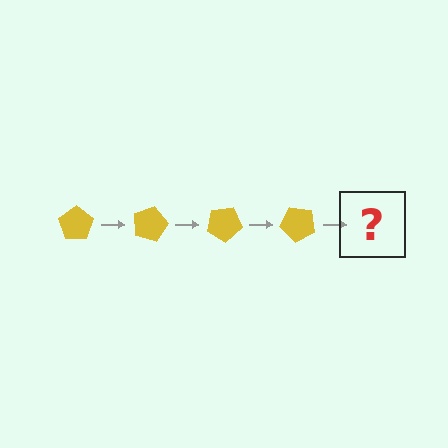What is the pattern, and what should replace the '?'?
The pattern is that the pentagon rotates 15 degrees each step. The '?' should be a yellow pentagon rotated 60 degrees.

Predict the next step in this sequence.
The next step is a yellow pentagon rotated 60 degrees.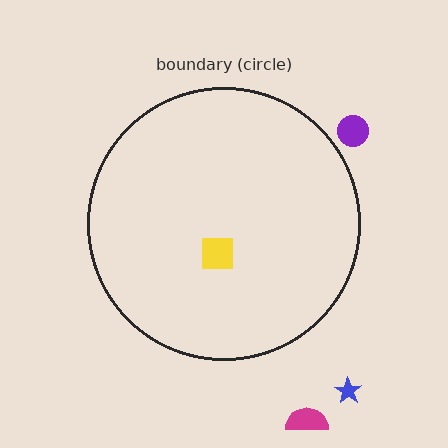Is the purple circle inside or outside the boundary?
Outside.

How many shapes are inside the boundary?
1 inside, 3 outside.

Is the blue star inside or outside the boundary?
Outside.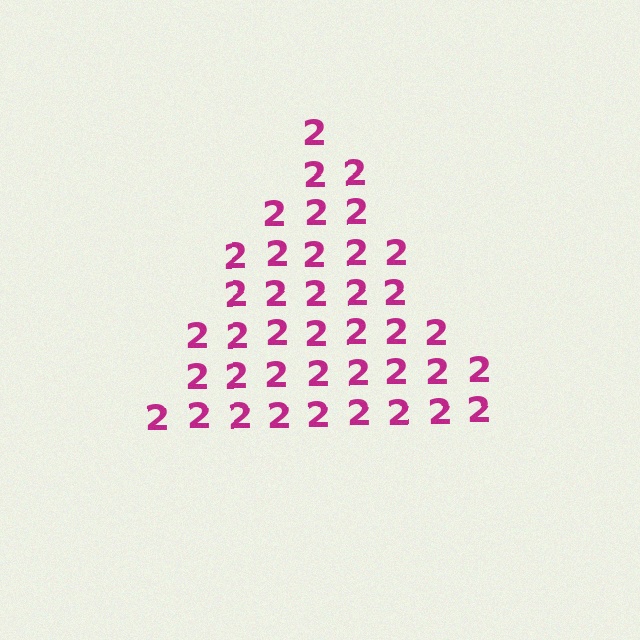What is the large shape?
The large shape is a triangle.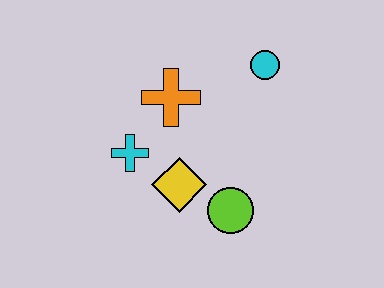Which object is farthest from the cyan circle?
The cyan cross is farthest from the cyan circle.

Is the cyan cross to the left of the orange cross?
Yes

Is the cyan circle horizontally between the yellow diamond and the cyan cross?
No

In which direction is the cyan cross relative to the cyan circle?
The cyan cross is to the left of the cyan circle.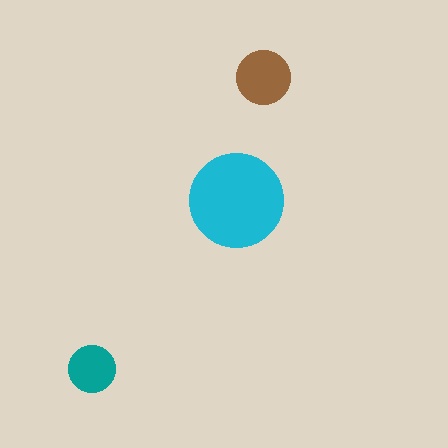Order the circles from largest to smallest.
the cyan one, the brown one, the teal one.